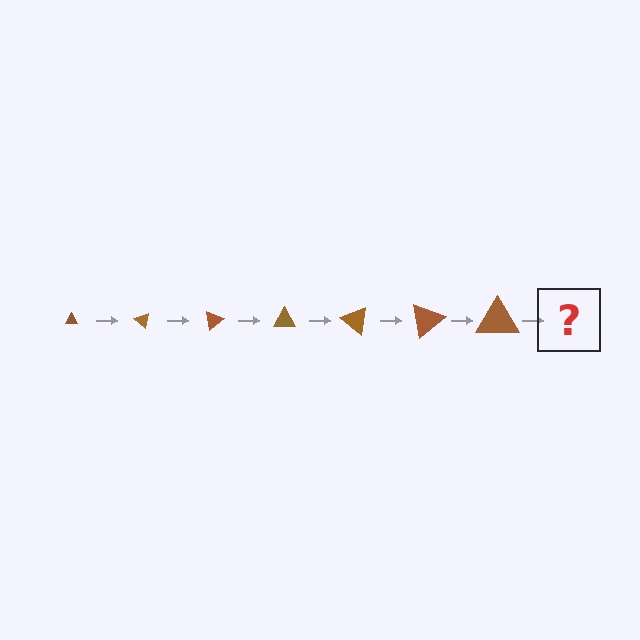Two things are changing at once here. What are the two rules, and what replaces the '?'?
The two rules are that the triangle grows larger each step and it rotates 40 degrees each step. The '?' should be a triangle, larger than the previous one and rotated 280 degrees from the start.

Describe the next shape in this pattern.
It should be a triangle, larger than the previous one and rotated 280 degrees from the start.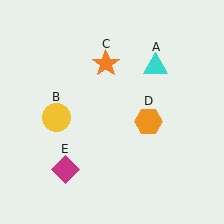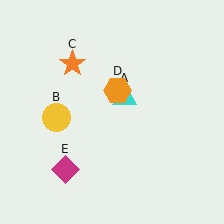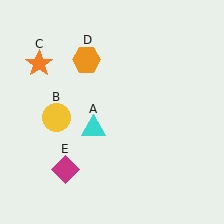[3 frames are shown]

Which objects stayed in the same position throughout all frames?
Yellow circle (object B) and magenta diamond (object E) remained stationary.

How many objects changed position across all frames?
3 objects changed position: cyan triangle (object A), orange star (object C), orange hexagon (object D).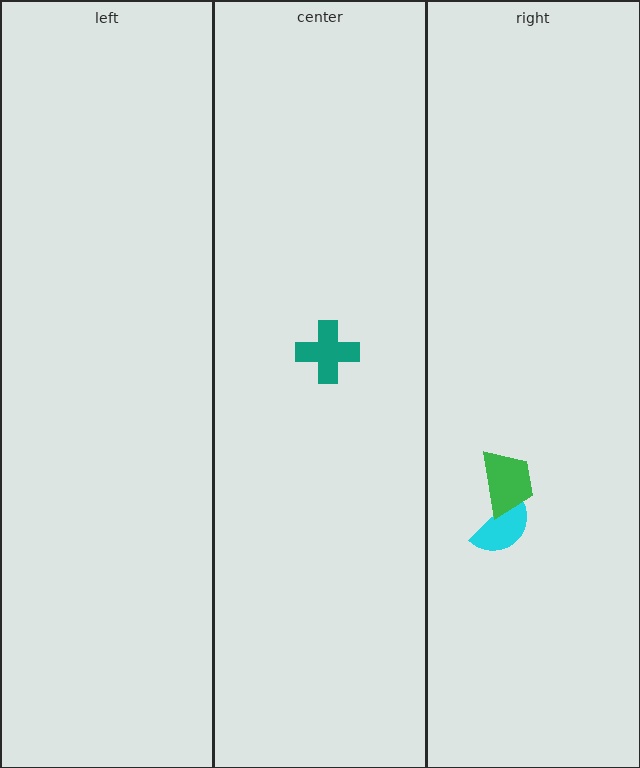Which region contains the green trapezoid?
The right region.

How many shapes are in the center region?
1.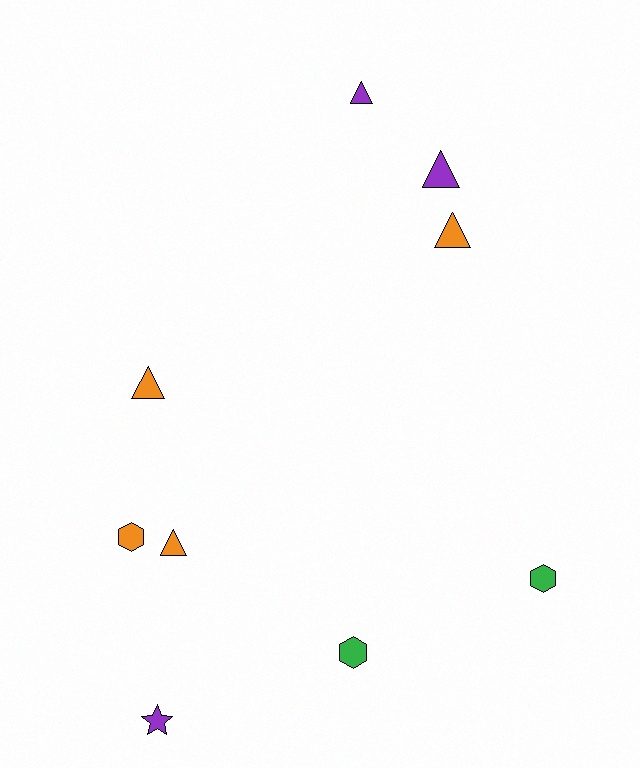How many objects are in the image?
There are 9 objects.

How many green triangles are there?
There are no green triangles.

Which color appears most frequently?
Orange, with 4 objects.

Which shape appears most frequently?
Triangle, with 5 objects.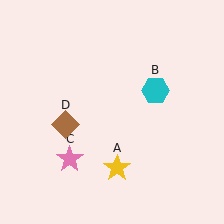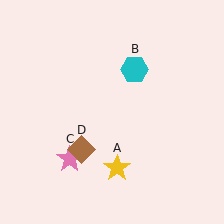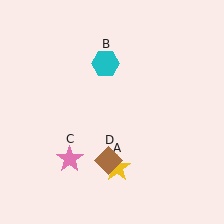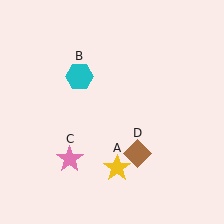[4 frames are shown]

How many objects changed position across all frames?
2 objects changed position: cyan hexagon (object B), brown diamond (object D).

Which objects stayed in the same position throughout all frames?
Yellow star (object A) and pink star (object C) remained stationary.